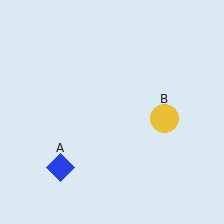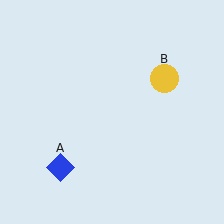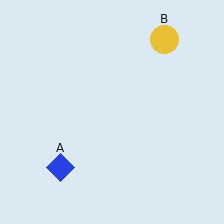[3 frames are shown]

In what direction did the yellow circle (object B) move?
The yellow circle (object B) moved up.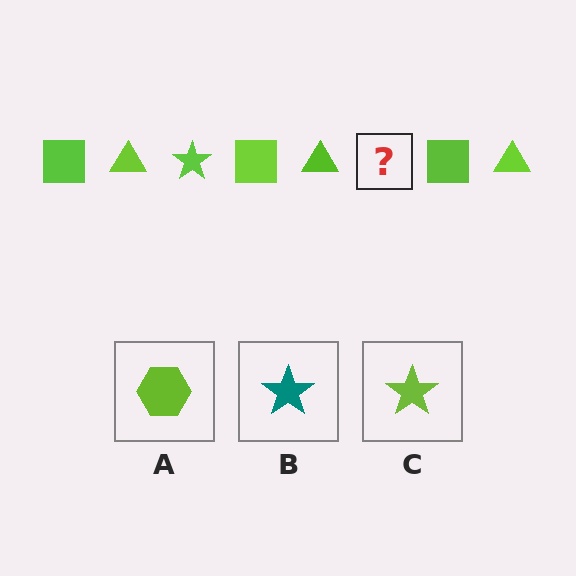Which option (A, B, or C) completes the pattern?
C.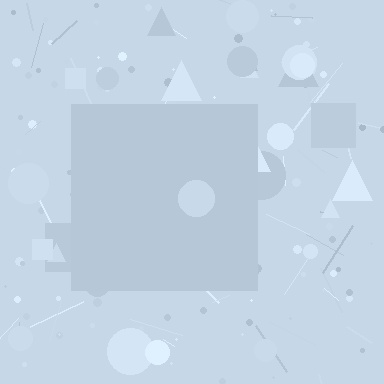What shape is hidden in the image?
A square is hidden in the image.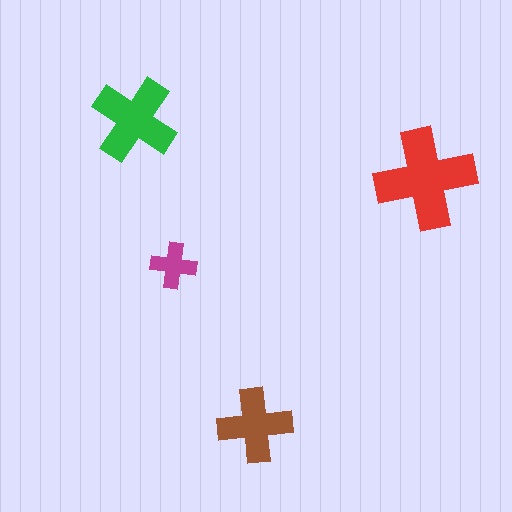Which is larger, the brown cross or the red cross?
The red one.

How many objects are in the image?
There are 4 objects in the image.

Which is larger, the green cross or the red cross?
The red one.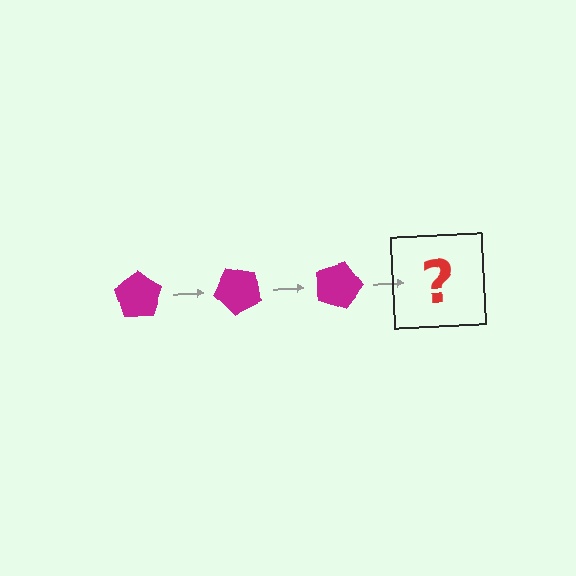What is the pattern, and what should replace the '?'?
The pattern is that the pentagon rotates 45 degrees each step. The '?' should be a magenta pentagon rotated 135 degrees.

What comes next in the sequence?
The next element should be a magenta pentagon rotated 135 degrees.